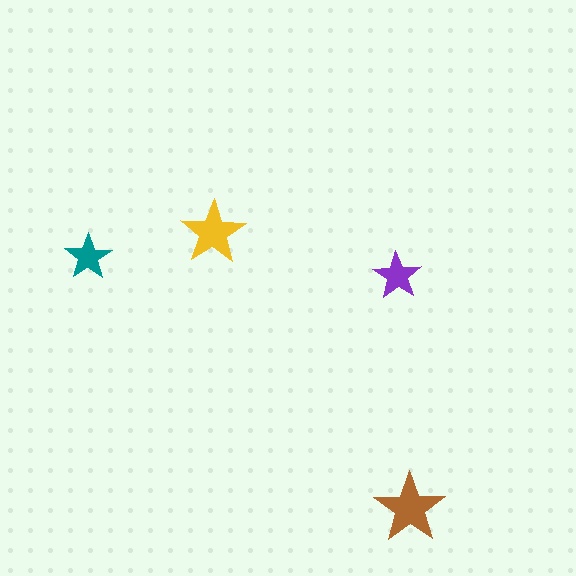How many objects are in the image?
There are 4 objects in the image.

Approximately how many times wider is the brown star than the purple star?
About 1.5 times wider.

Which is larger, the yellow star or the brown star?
The brown one.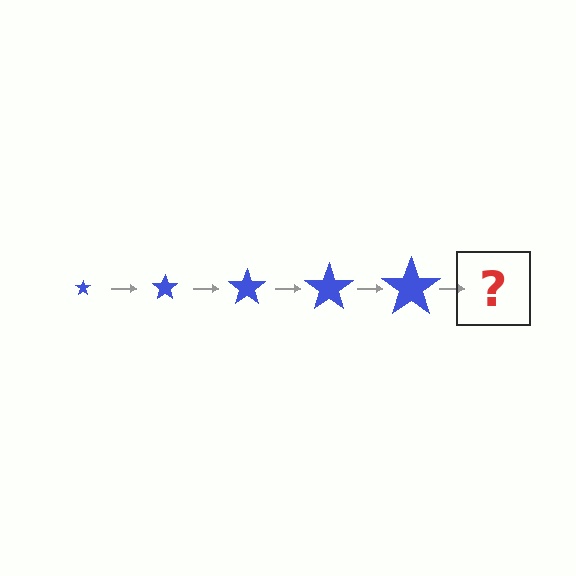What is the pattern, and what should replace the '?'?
The pattern is that the star gets progressively larger each step. The '?' should be a blue star, larger than the previous one.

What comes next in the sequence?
The next element should be a blue star, larger than the previous one.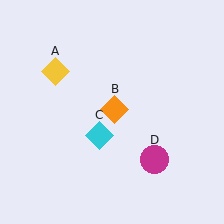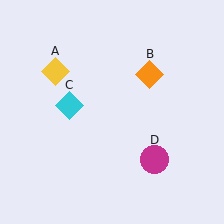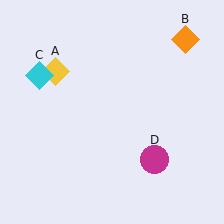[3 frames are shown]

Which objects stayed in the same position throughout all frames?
Yellow diamond (object A) and magenta circle (object D) remained stationary.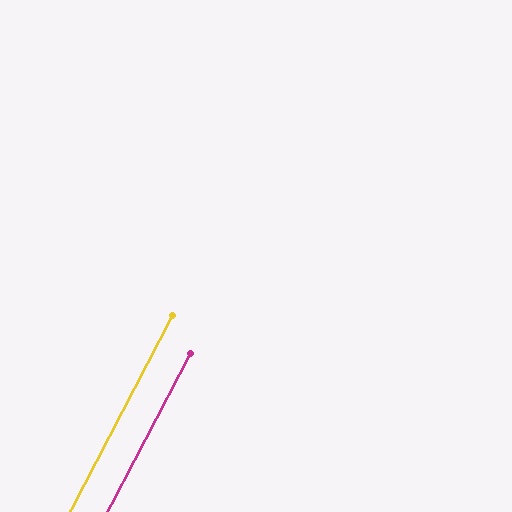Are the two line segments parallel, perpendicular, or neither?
Parallel — their directions differ by only 0.1°.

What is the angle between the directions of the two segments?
Approximately 0 degrees.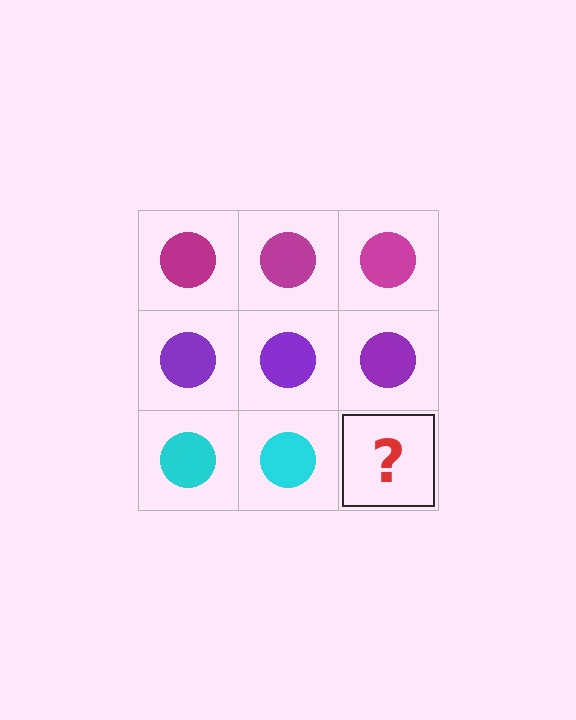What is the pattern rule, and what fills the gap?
The rule is that each row has a consistent color. The gap should be filled with a cyan circle.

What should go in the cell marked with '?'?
The missing cell should contain a cyan circle.